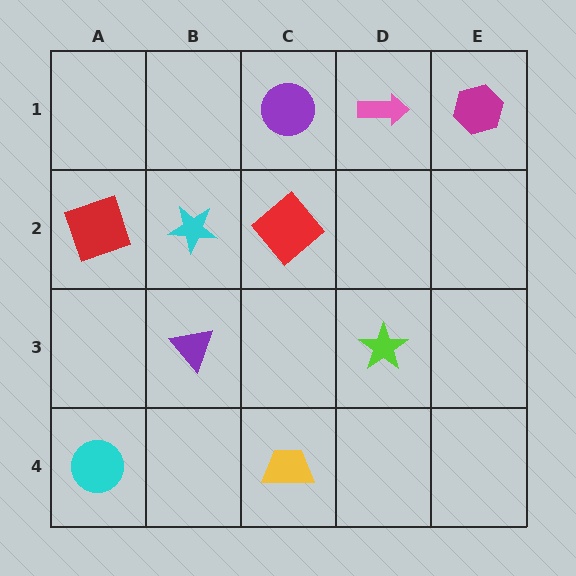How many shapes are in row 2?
3 shapes.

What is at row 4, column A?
A cyan circle.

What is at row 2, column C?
A red diamond.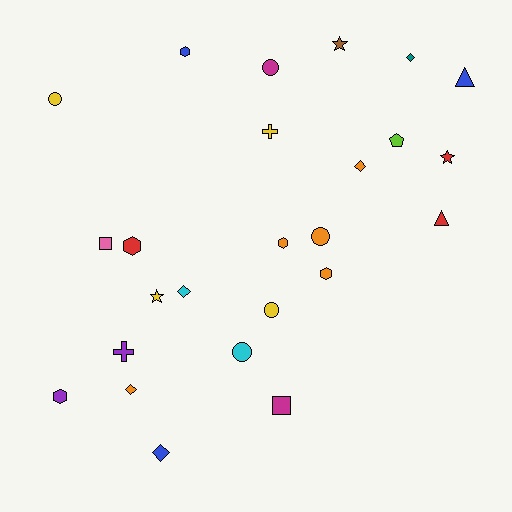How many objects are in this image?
There are 25 objects.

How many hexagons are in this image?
There are 5 hexagons.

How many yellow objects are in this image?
There are 4 yellow objects.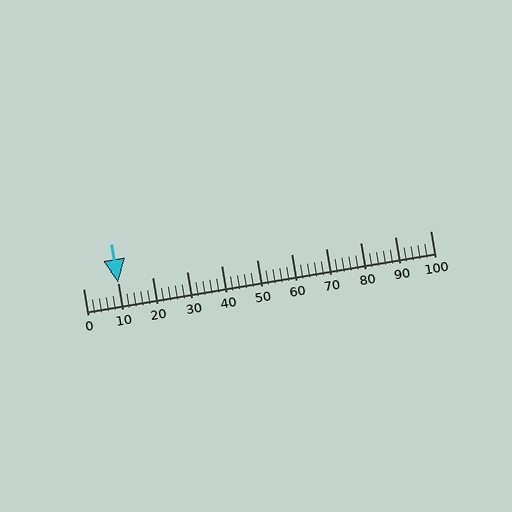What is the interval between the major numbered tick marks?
The major tick marks are spaced 10 units apart.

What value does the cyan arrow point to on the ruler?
The cyan arrow points to approximately 10.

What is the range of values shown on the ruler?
The ruler shows values from 0 to 100.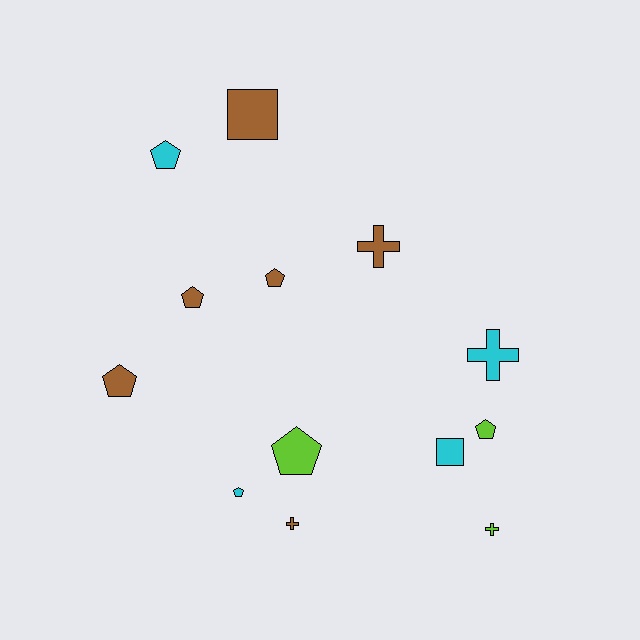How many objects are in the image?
There are 13 objects.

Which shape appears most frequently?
Pentagon, with 7 objects.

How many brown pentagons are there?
There are 3 brown pentagons.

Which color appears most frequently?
Brown, with 6 objects.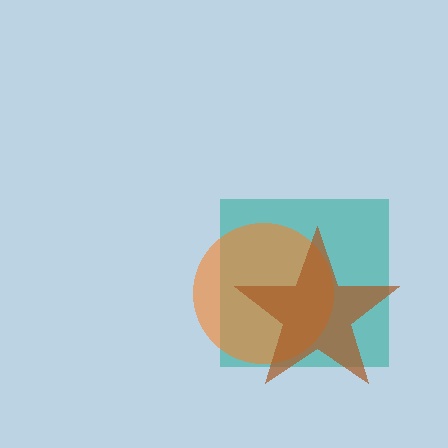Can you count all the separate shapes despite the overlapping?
Yes, there are 3 separate shapes.